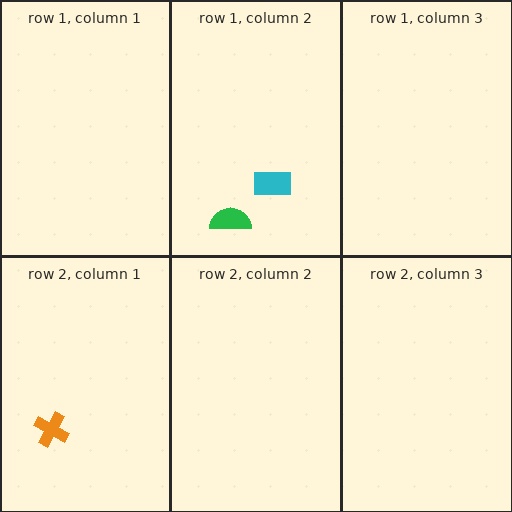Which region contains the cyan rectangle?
The row 1, column 2 region.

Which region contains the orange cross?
The row 2, column 1 region.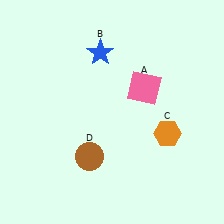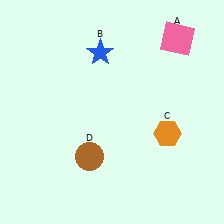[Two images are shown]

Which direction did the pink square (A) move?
The pink square (A) moved up.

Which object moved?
The pink square (A) moved up.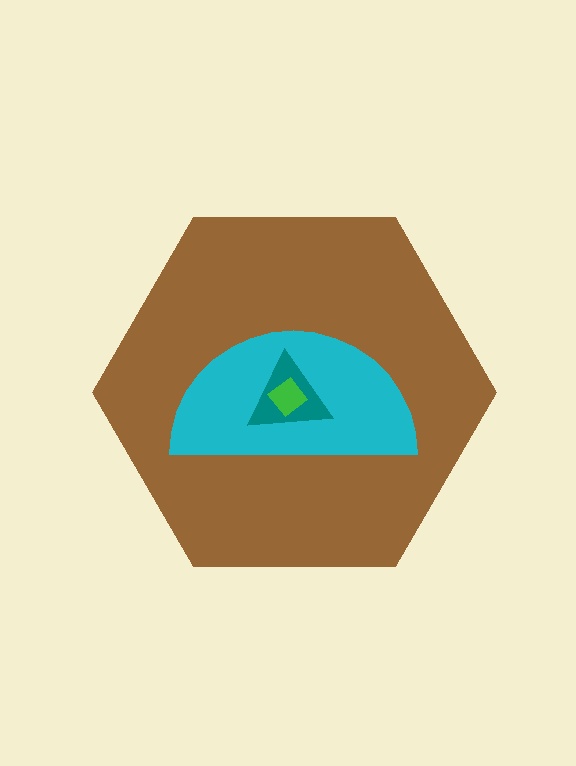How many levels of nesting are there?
4.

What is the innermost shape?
The green diamond.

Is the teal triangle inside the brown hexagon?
Yes.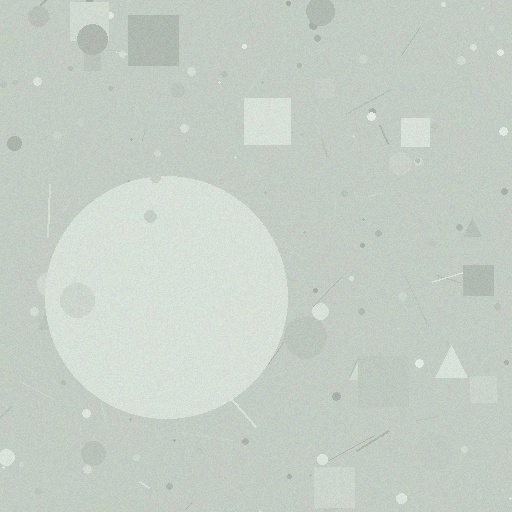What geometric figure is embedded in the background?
A circle is embedded in the background.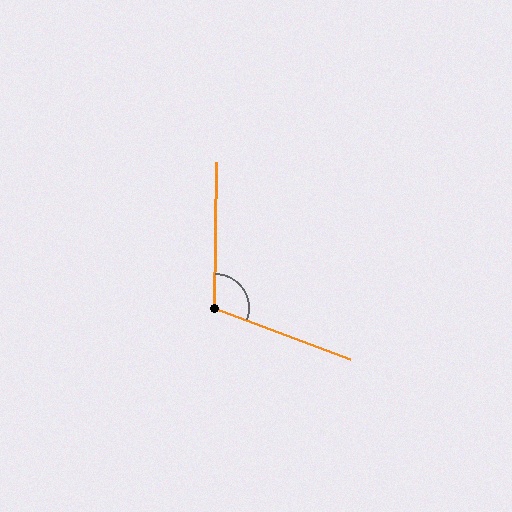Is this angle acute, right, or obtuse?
It is obtuse.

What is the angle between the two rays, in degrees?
Approximately 110 degrees.